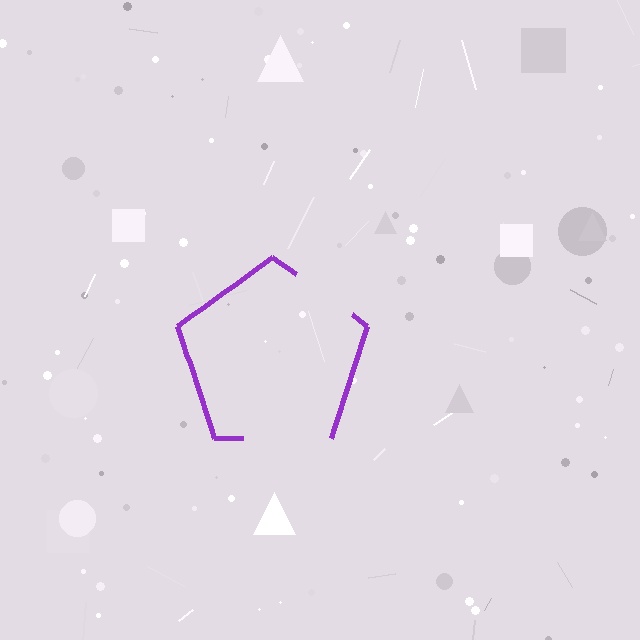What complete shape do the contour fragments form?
The contour fragments form a pentagon.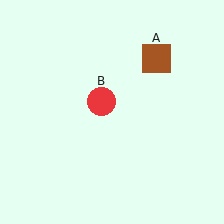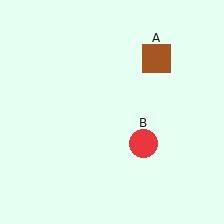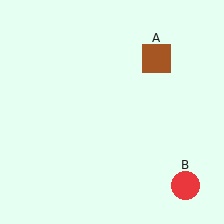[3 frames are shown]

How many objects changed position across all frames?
1 object changed position: red circle (object B).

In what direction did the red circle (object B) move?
The red circle (object B) moved down and to the right.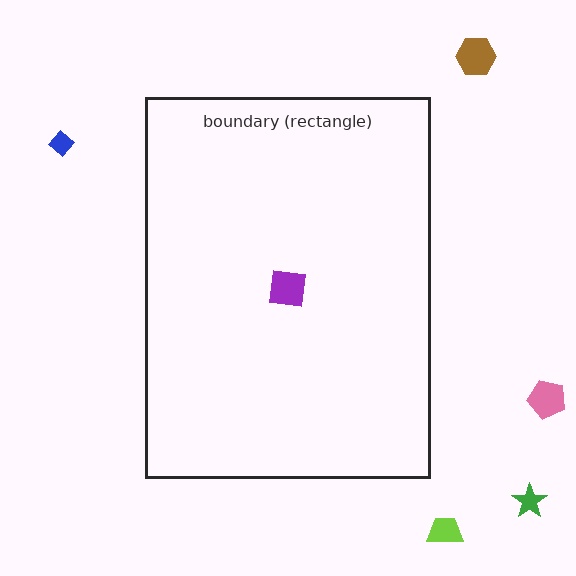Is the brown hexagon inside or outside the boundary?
Outside.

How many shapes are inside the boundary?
1 inside, 5 outside.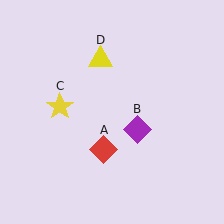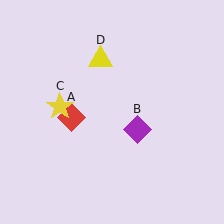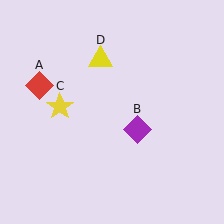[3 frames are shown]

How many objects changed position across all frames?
1 object changed position: red diamond (object A).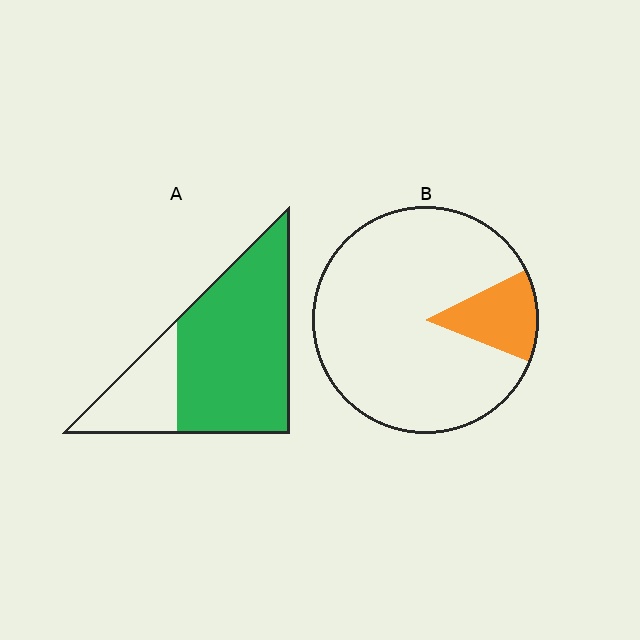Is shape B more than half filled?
No.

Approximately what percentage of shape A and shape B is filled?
A is approximately 75% and B is approximately 15%.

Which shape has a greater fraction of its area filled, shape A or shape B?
Shape A.